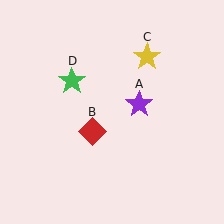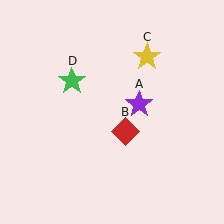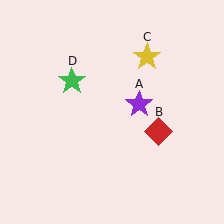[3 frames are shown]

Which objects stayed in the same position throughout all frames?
Purple star (object A) and yellow star (object C) and green star (object D) remained stationary.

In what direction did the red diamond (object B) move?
The red diamond (object B) moved right.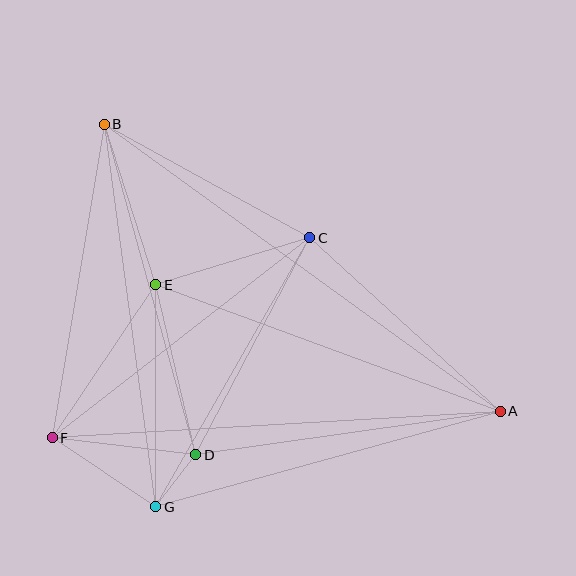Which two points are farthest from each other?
Points A and B are farthest from each other.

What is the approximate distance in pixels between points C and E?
The distance between C and E is approximately 161 pixels.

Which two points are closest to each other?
Points D and G are closest to each other.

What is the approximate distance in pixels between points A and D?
The distance between A and D is approximately 308 pixels.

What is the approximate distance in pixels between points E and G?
The distance between E and G is approximately 222 pixels.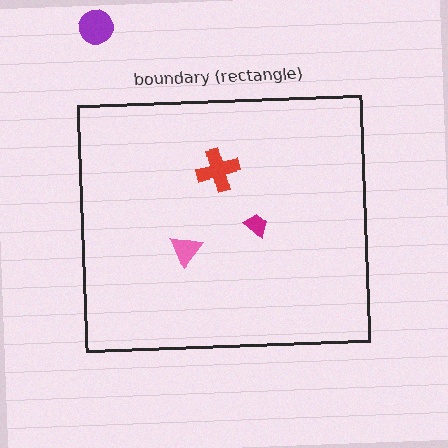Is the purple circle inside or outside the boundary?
Outside.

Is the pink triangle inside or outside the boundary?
Inside.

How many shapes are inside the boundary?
3 inside, 1 outside.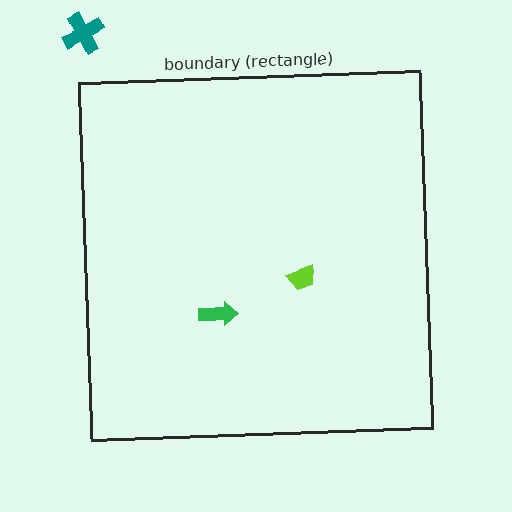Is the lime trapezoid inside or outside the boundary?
Inside.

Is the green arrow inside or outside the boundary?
Inside.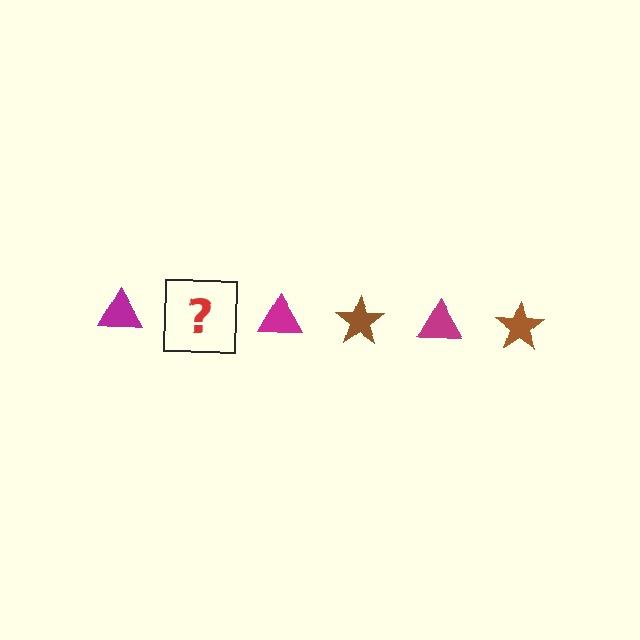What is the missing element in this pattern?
The missing element is a brown star.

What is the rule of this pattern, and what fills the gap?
The rule is that the pattern alternates between magenta triangle and brown star. The gap should be filled with a brown star.